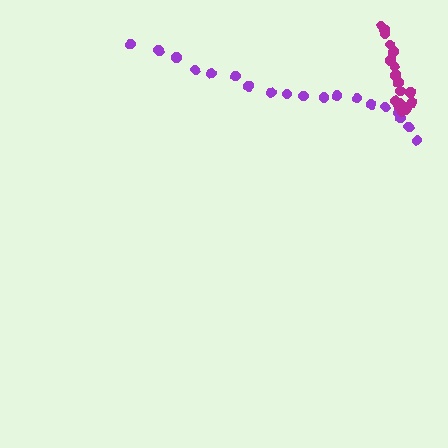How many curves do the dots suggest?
There are 2 distinct paths.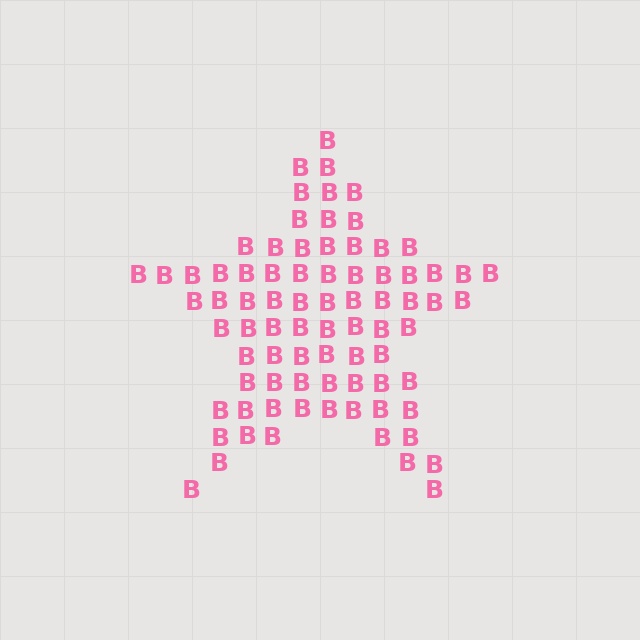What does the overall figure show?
The overall figure shows a star.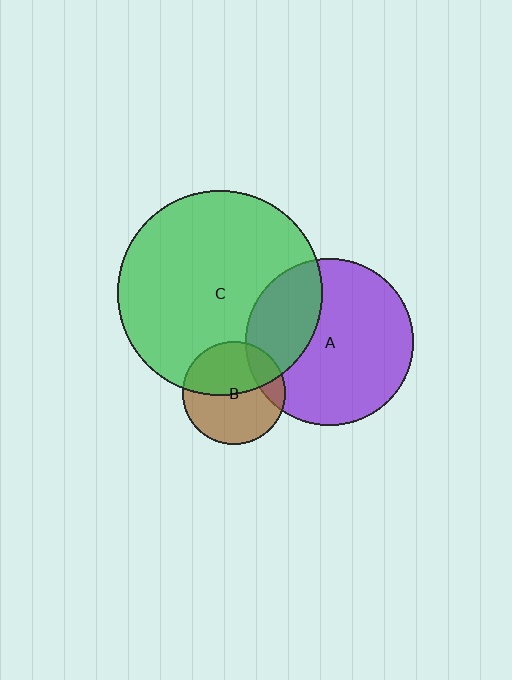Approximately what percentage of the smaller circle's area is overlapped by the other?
Approximately 30%.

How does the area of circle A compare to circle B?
Approximately 2.7 times.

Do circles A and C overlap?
Yes.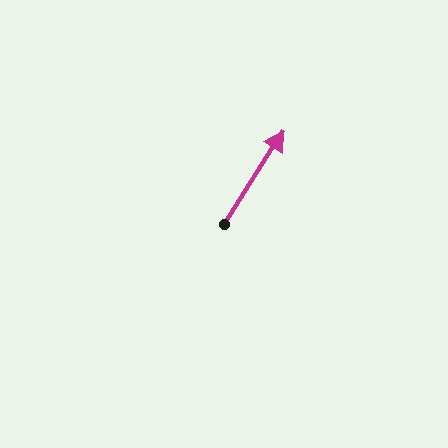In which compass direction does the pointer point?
Northeast.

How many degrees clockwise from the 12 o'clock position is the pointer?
Approximately 33 degrees.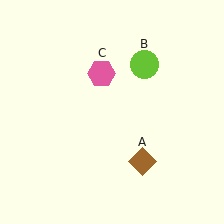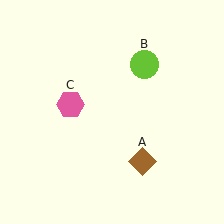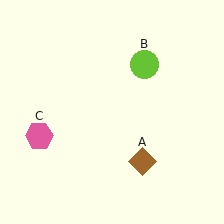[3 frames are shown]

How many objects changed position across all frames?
1 object changed position: pink hexagon (object C).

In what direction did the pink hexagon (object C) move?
The pink hexagon (object C) moved down and to the left.